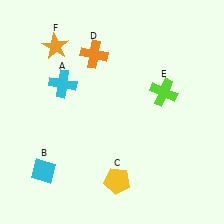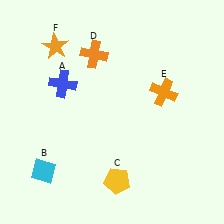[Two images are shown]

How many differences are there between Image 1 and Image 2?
There are 2 differences between the two images.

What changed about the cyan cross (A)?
In Image 1, A is cyan. In Image 2, it changed to blue.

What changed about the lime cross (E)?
In Image 1, E is lime. In Image 2, it changed to orange.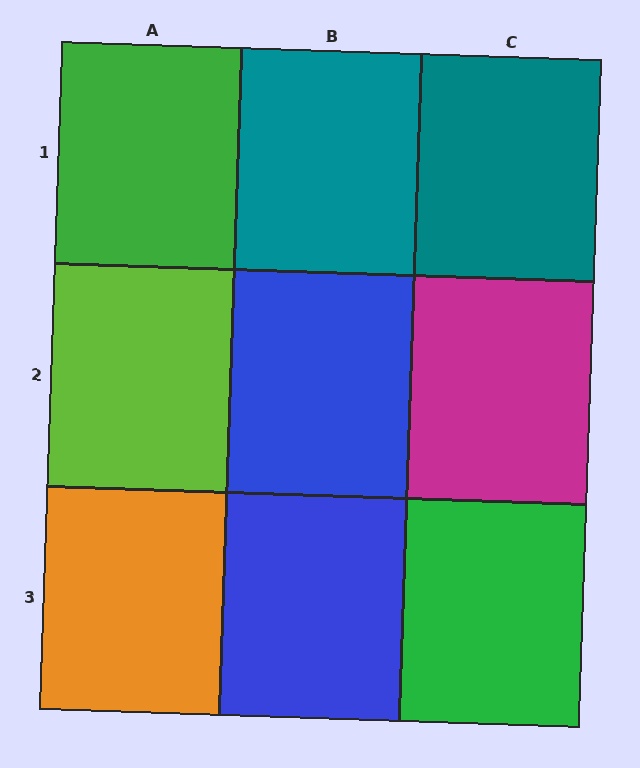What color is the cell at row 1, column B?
Teal.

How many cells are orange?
1 cell is orange.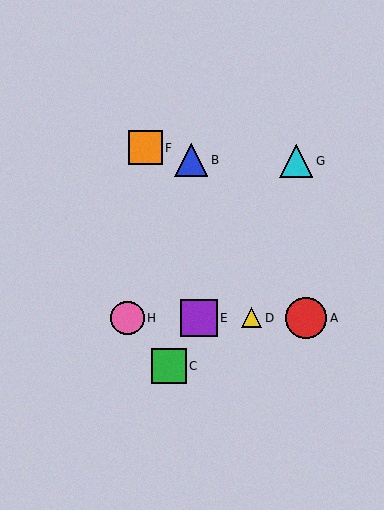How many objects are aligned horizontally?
4 objects (A, D, E, H) are aligned horizontally.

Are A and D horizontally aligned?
Yes, both are at y≈318.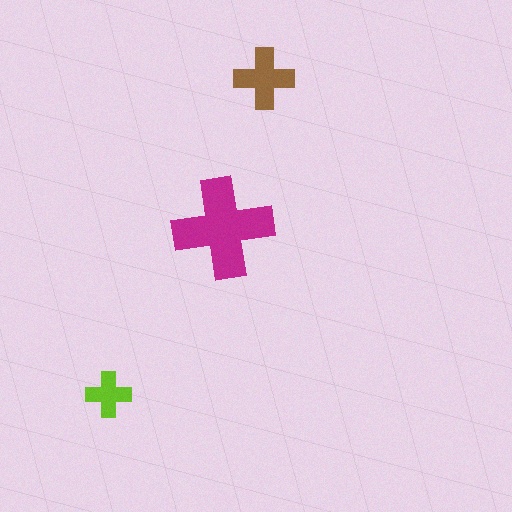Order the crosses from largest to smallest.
the magenta one, the brown one, the lime one.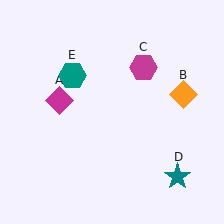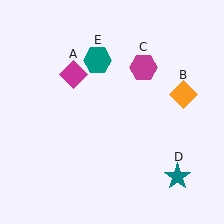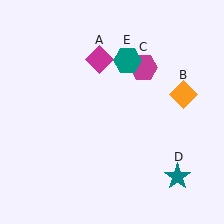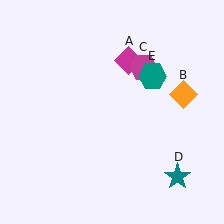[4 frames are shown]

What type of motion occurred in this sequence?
The magenta diamond (object A), teal hexagon (object E) rotated clockwise around the center of the scene.